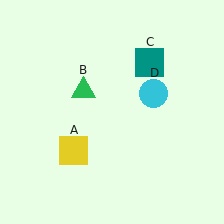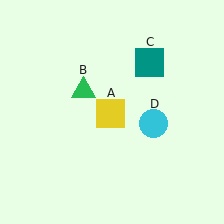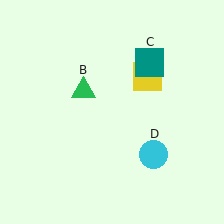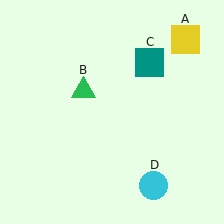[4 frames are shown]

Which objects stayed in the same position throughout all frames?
Green triangle (object B) and teal square (object C) remained stationary.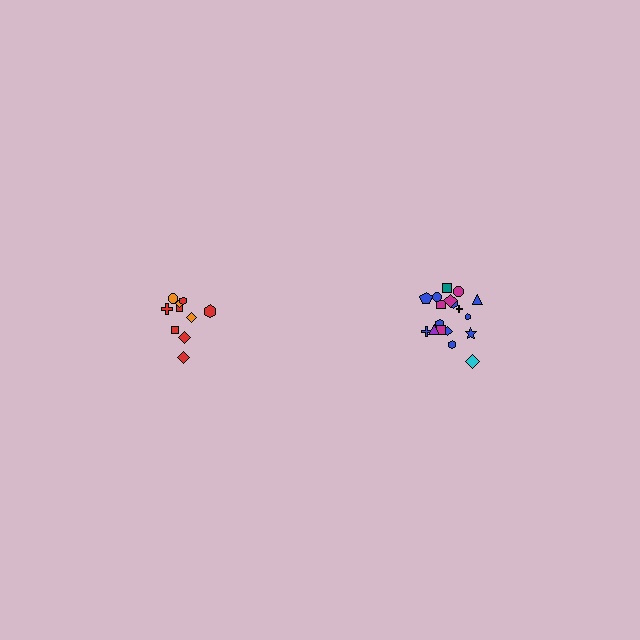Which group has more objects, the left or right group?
The right group.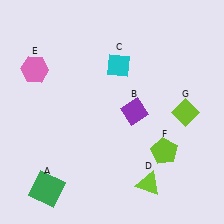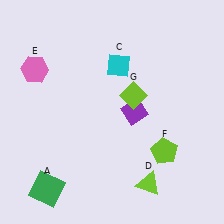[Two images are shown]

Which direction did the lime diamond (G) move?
The lime diamond (G) moved left.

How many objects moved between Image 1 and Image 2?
1 object moved between the two images.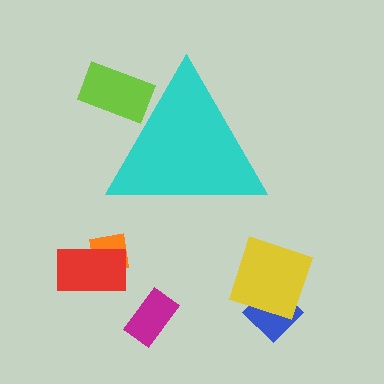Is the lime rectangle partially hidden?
Yes, the lime rectangle is partially hidden behind the cyan triangle.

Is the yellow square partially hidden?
No, the yellow square is fully visible.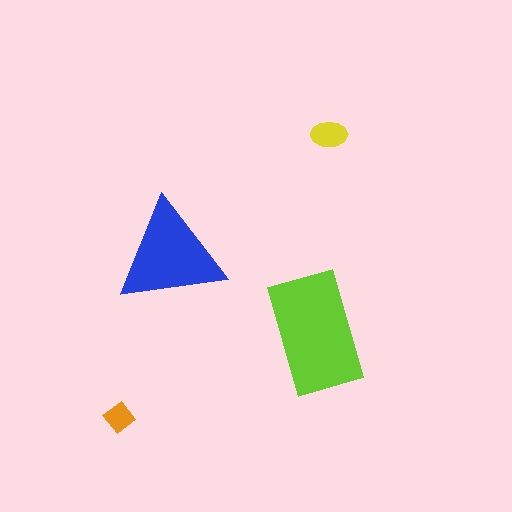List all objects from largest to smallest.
The lime rectangle, the blue triangle, the yellow ellipse, the orange diamond.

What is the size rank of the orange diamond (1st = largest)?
4th.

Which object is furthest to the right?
The yellow ellipse is rightmost.